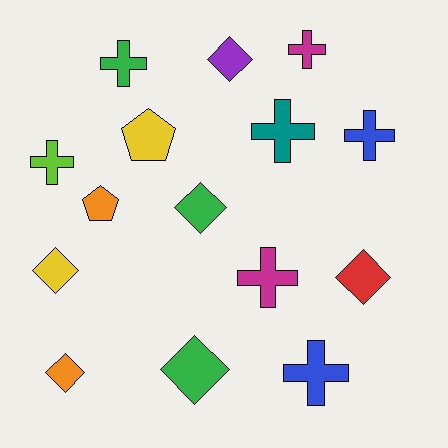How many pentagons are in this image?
There are 2 pentagons.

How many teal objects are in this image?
There is 1 teal object.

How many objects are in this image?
There are 15 objects.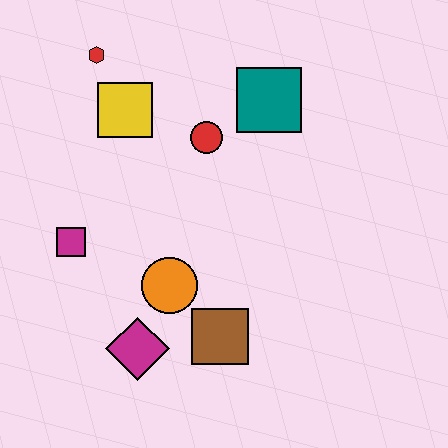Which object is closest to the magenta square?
The orange circle is closest to the magenta square.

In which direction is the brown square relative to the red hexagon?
The brown square is below the red hexagon.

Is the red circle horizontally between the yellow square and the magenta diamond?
No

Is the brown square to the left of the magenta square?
No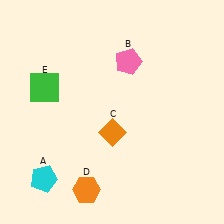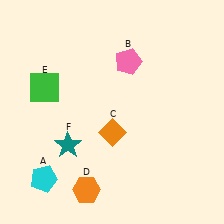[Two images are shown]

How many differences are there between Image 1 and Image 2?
There is 1 difference between the two images.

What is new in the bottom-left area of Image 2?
A teal star (F) was added in the bottom-left area of Image 2.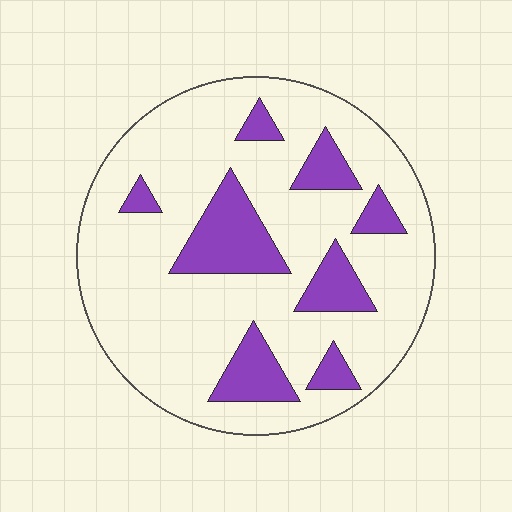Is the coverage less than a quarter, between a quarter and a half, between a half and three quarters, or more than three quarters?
Less than a quarter.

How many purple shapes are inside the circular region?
8.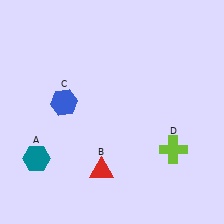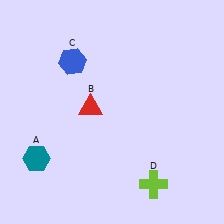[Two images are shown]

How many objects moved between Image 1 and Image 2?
3 objects moved between the two images.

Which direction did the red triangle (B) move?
The red triangle (B) moved up.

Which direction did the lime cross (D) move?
The lime cross (D) moved down.